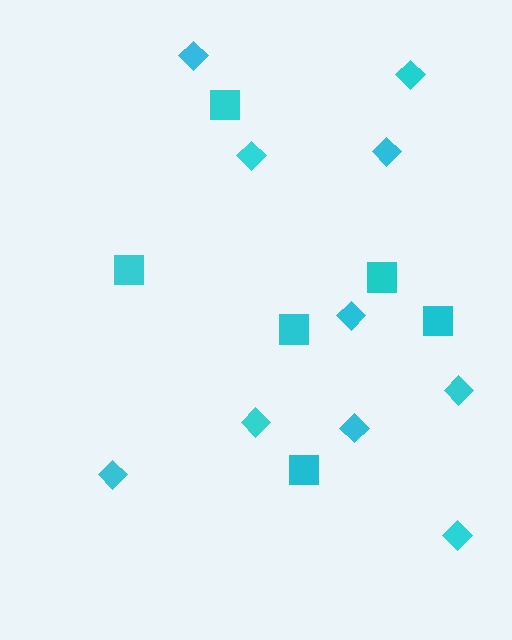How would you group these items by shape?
There are 2 groups: one group of squares (6) and one group of diamonds (10).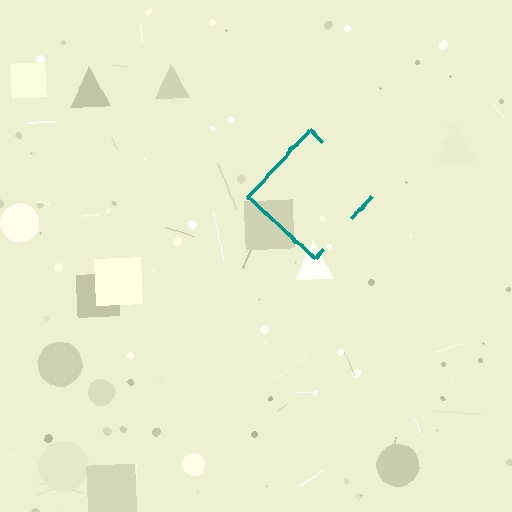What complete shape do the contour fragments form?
The contour fragments form a diamond.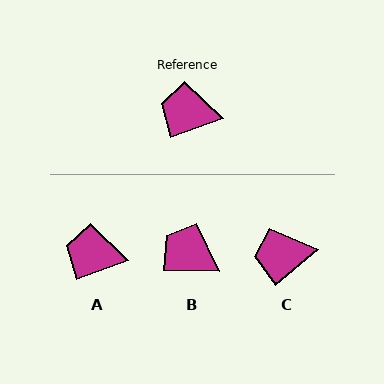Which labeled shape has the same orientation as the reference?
A.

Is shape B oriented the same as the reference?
No, it is off by about 21 degrees.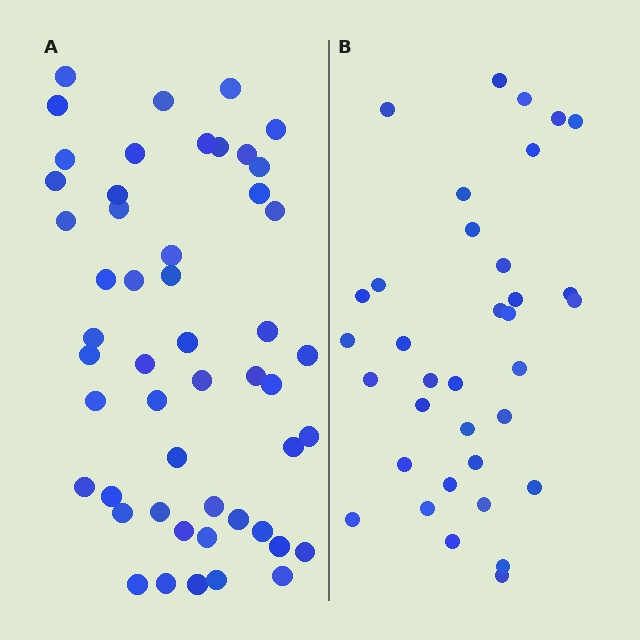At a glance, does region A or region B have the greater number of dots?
Region A (the left region) has more dots.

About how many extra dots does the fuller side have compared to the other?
Region A has approximately 15 more dots than region B.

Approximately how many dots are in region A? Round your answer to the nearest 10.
About 50 dots. (The exact count is 51, which rounds to 50.)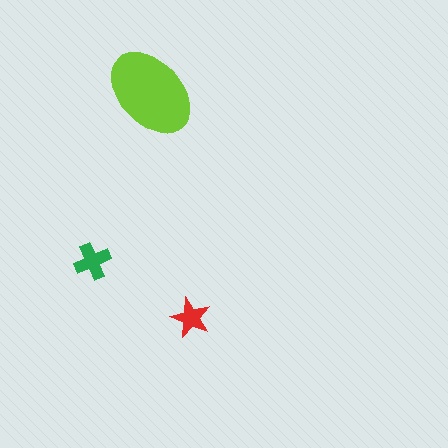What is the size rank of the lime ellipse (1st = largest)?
1st.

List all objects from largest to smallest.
The lime ellipse, the green cross, the red star.